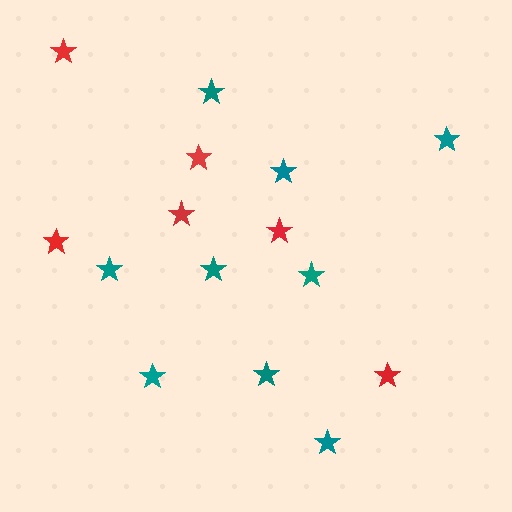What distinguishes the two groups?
There are 2 groups: one group of red stars (6) and one group of teal stars (9).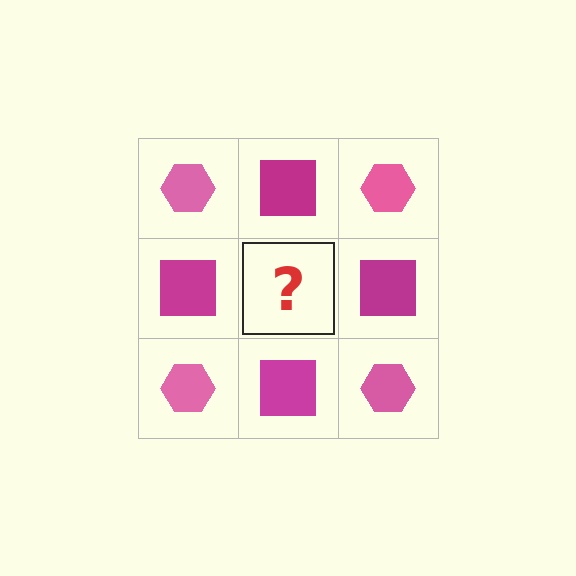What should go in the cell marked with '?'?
The missing cell should contain a pink hexagon.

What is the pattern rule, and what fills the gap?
The rule is that it alternates pink hexagon and magenta square in a checkerboard pattern. The gap should be filled with a pink hexagon.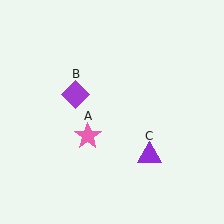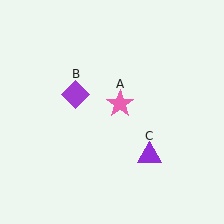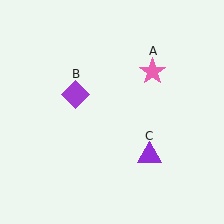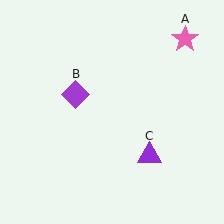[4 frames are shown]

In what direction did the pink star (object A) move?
The pink star (object A) moved up and to the right.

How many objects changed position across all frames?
1 object changed position: pink star (object A).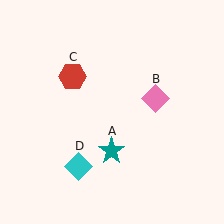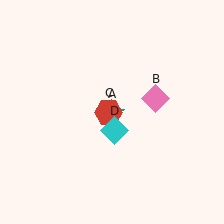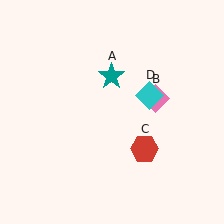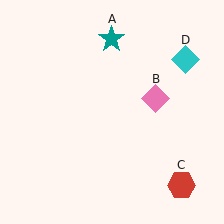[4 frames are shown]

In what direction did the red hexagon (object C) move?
The red hexagon (object C) moved down and to the right.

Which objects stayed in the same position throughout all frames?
Pink diamond (object B) remained stationary.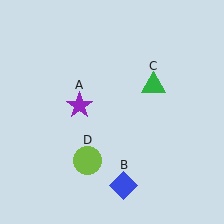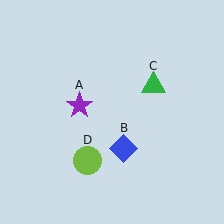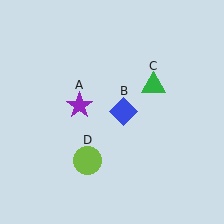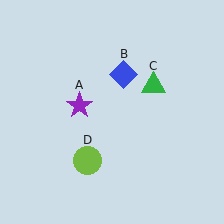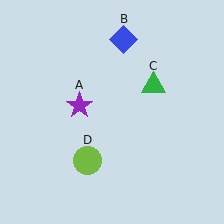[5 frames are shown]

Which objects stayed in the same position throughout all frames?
Purple star (object A) and green triangle (object C) and lime circle (object D) remained stationary.